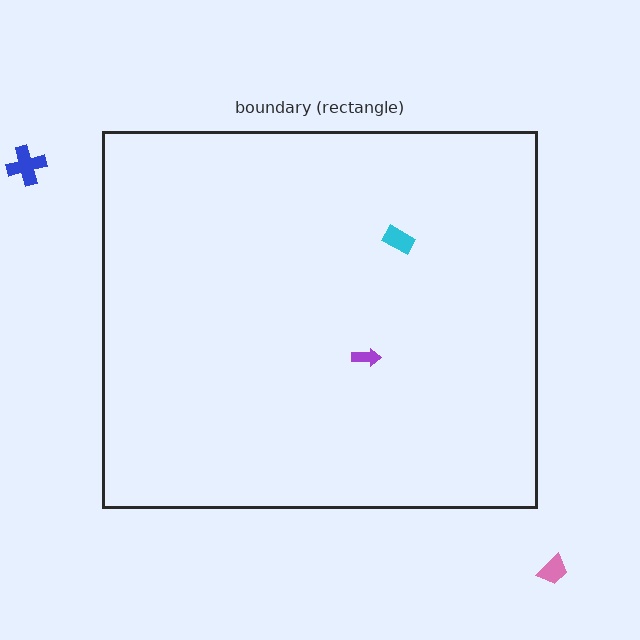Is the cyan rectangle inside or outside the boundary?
Inside.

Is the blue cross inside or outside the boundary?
Outside.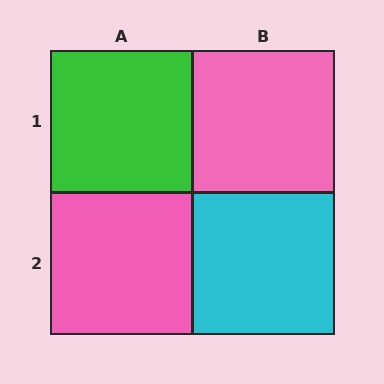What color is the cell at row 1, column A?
Green.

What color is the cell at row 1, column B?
Pink.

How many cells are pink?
2 cells are pink.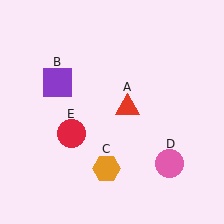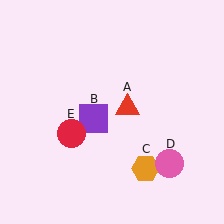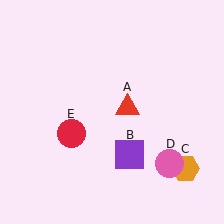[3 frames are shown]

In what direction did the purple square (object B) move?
The purple square (object B) moved down and to the right.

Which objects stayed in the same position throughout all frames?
Red triangle (object A) and pink circle (object D) and red circle (object E) remained stationary.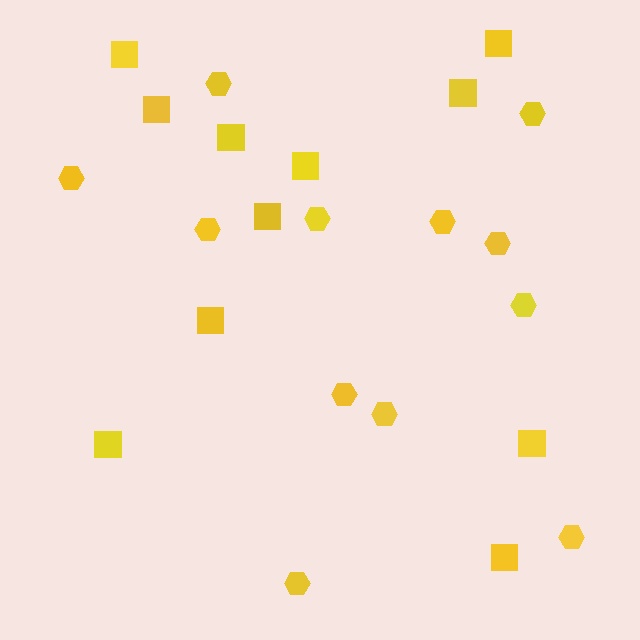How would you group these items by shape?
There are 2 groups: one group of hexagons (12) and one group of squares (11).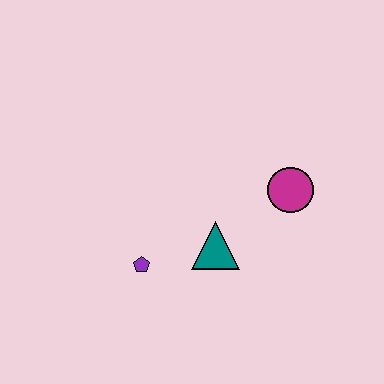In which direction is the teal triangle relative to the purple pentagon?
The teal triangle is to the right of the purple pentagon.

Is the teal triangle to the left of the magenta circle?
Yes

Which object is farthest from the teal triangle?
The magenta circle is farthest from the teal triangle.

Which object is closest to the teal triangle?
The purple pentagon is closest to the teal triangle.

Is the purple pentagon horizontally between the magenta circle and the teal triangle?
No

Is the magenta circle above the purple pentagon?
Yes